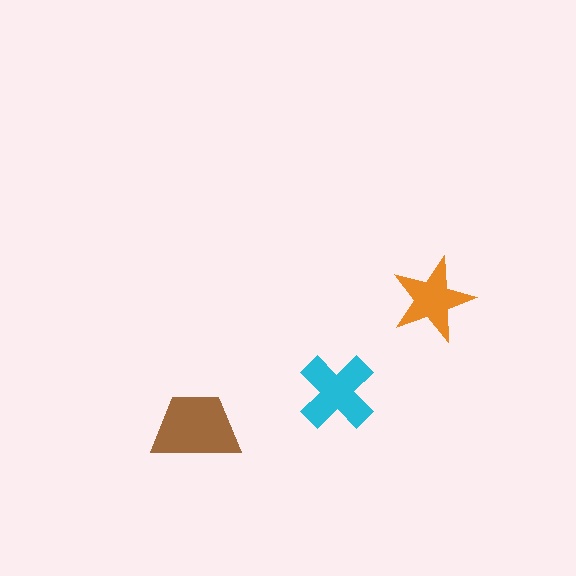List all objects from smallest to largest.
The orange star, the cyan cross, the brown trapezoid.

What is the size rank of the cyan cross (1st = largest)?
2nd.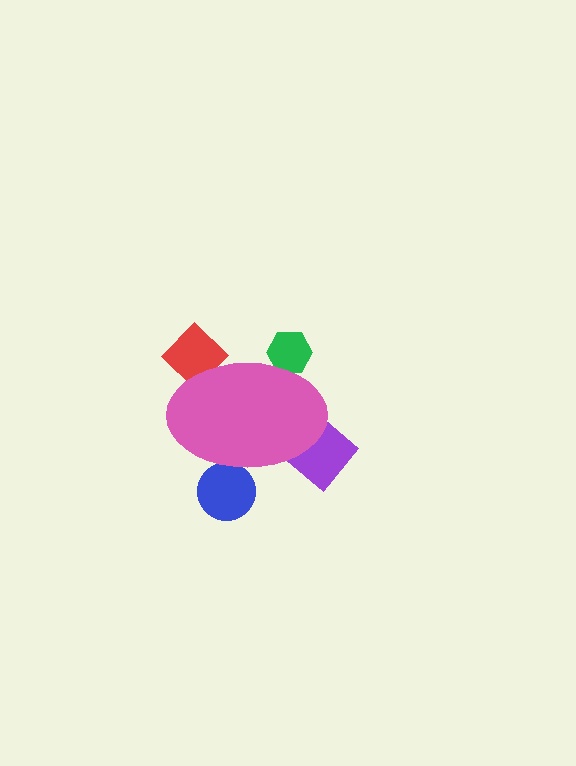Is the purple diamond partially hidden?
Yes, the purple diamond is partially hidden behind the pink ellipse.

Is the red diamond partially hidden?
Yes, the red diamond is partially hidden behind the pink ellipse.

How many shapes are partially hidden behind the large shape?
4 shapes are partially hidden.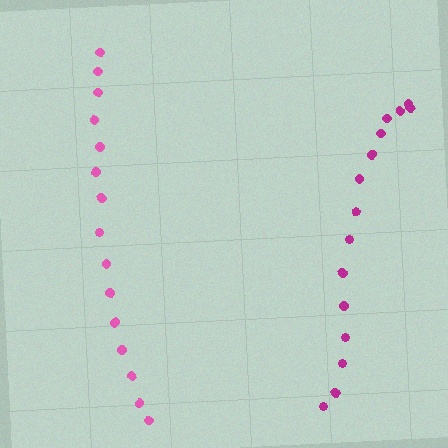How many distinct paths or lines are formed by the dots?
There are 2 distinct paths.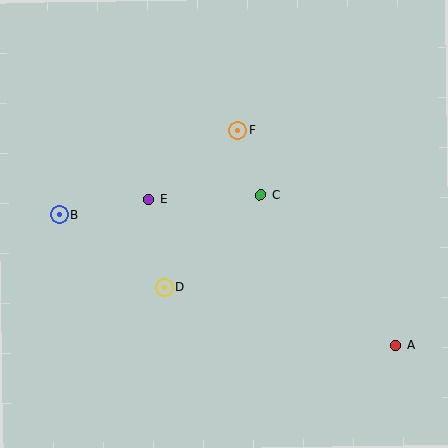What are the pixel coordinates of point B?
Point B is at (59, 215).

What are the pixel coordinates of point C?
Point C is at (260, 195).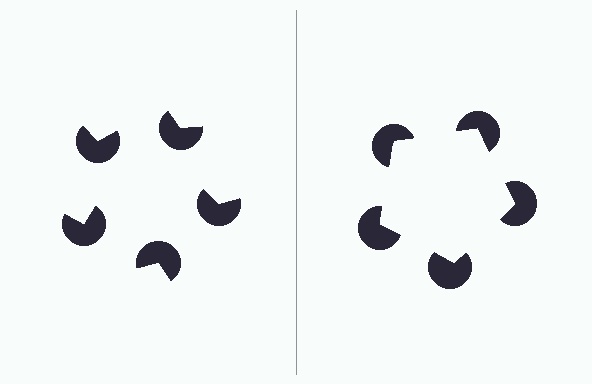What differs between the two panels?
The pac-man discs are positioned identically on both sides; only the wedge orientations differ. On the right they align to a pentagon; on the left they are misaligned.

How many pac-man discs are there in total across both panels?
10 — 5 on each side.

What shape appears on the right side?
An illusory pentagon.